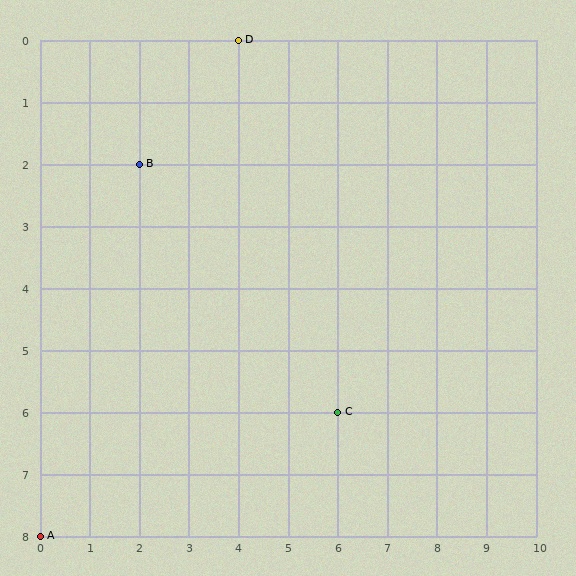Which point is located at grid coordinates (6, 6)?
Point C is at (6, 6).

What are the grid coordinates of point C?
Point C is at grid coordinates (6, 6).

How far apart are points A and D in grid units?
Points A and D are 4 columns and 8 rows apart (about 8.9 grid units diagonally).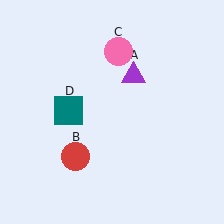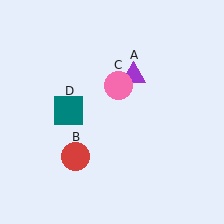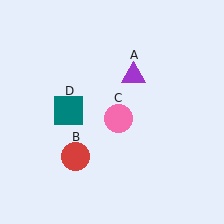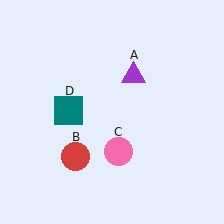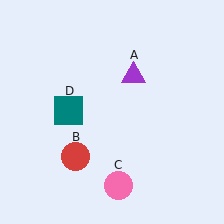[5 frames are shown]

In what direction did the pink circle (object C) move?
The pink circle (object C) moved down.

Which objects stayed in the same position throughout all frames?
Purple triangle (object A) and red circle (object B) and teal square (object D) remained stationary.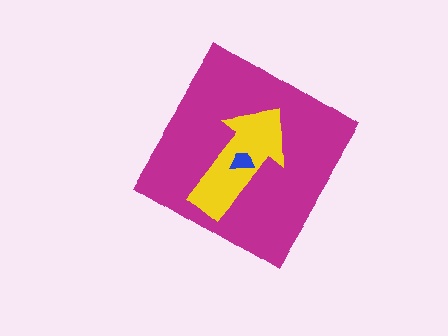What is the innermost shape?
The blue trapezoid.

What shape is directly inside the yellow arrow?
The blue trapezoid.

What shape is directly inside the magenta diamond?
The yellow arrow.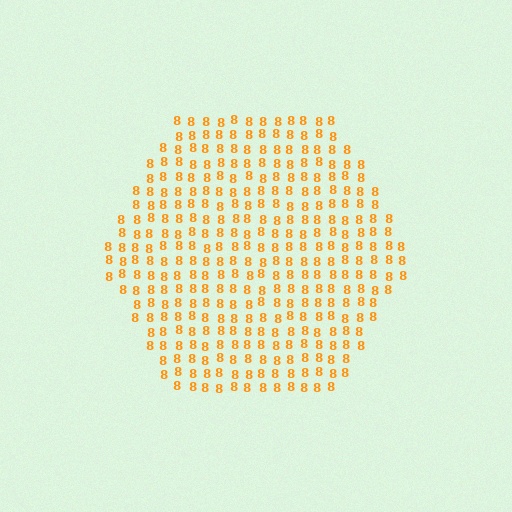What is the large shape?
The large shape is a hexagon.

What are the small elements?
The small elements are digit 8's.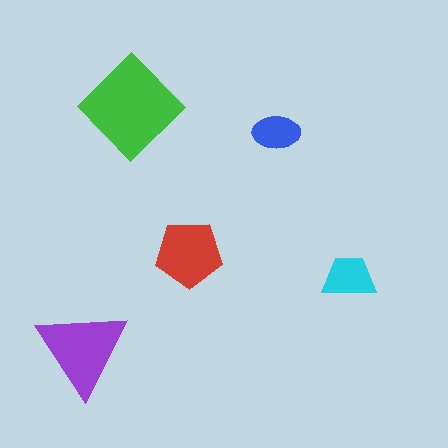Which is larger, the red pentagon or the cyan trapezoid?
The red pentagon.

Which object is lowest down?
The purple triangle is bottommost.